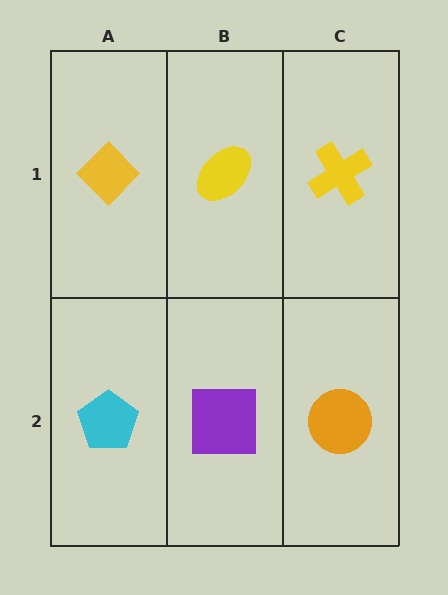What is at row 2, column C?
An orange circle.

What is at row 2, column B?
A purple square.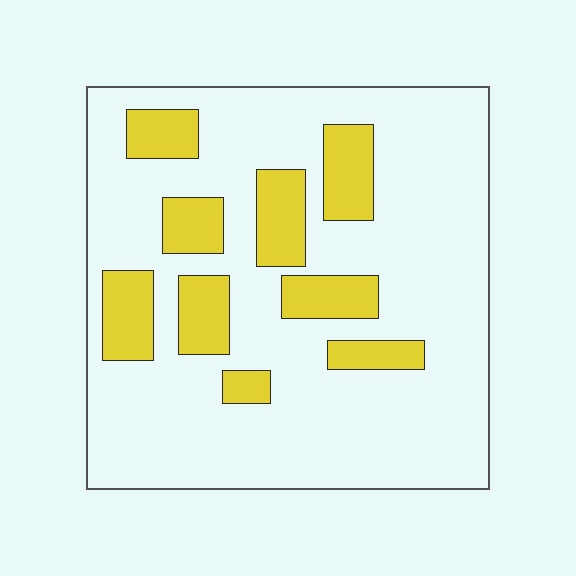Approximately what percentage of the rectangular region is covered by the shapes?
Approximately 20%.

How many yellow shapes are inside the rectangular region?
9.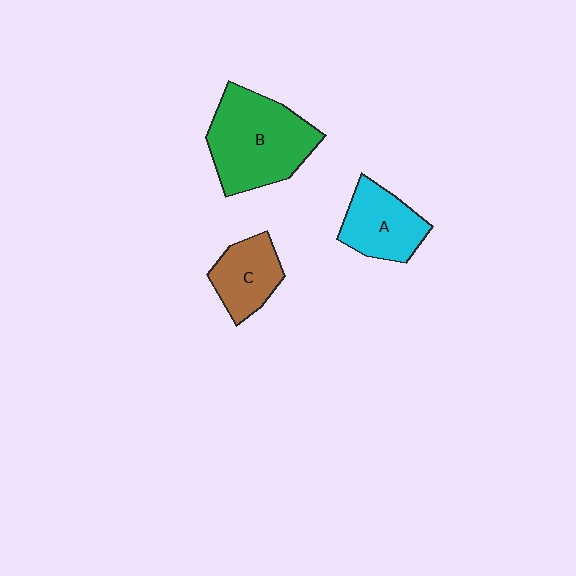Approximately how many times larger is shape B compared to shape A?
Approximately 1.7 times.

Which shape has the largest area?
Shape B (green).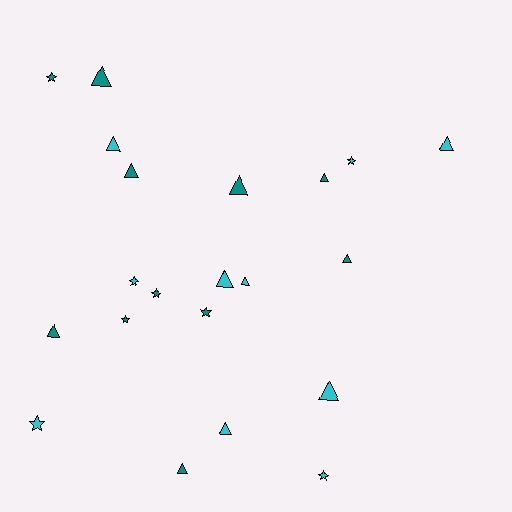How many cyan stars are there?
There are 4 cyan stars.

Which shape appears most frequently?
Triangle, with 13 objects.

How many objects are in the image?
There are 21 objects.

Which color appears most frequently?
Teal, with 11 objects.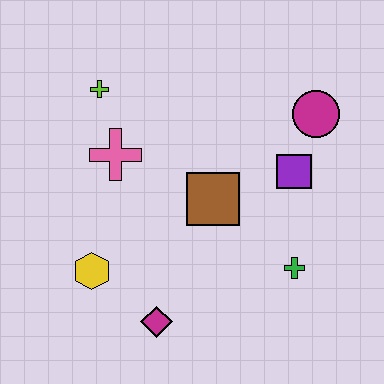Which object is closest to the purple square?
The magenta circle is closest to the purple square.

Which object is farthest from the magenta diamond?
The magenta circle is farthest from the magenta diamond.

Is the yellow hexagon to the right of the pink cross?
No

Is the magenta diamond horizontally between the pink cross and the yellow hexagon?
No